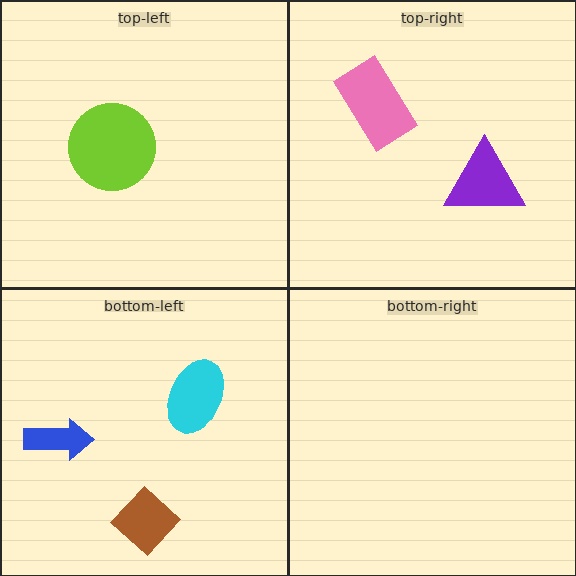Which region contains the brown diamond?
The bottom-left region.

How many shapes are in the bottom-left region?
3.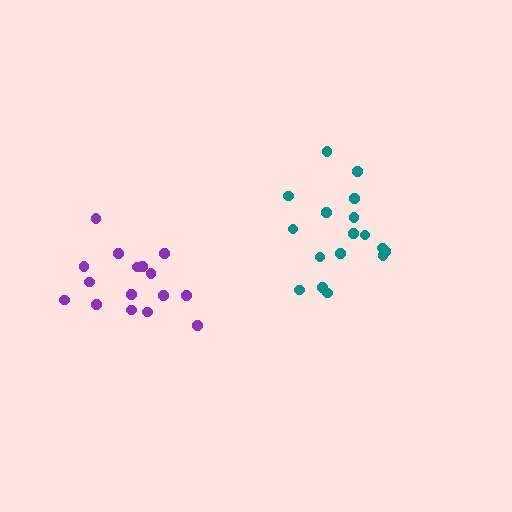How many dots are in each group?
Group 1: 17 dots, Group 2: 16 dots (33 total).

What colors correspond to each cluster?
The clusters are colored: teal, purple.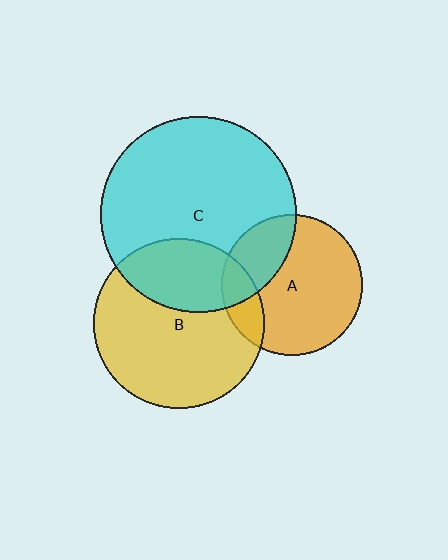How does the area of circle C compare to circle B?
Approximately 1.3 times.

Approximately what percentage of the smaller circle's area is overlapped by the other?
Approximately 15%.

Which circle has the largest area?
Circle C (cyan).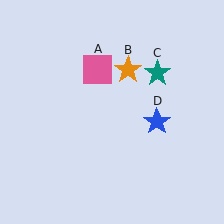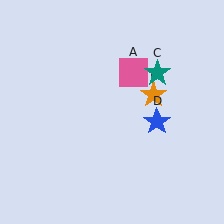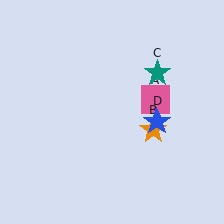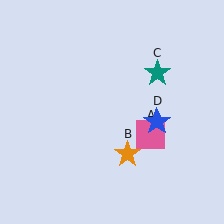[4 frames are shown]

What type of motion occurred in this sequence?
The pink square (object A), orange star (object B) rotated clockwise around the center of the scene.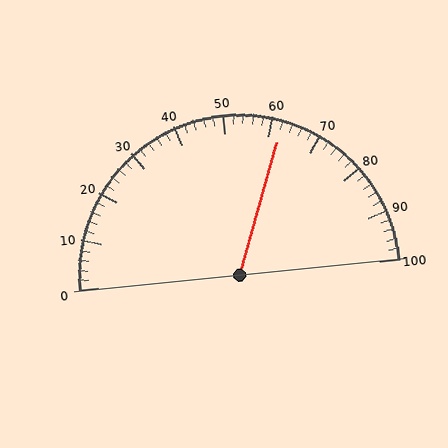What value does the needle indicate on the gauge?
The needle indicates approximately 62.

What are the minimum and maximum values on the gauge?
The gauge ranges from 0 to 100.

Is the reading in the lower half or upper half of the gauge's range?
The reading is in the upper half of the range (0 to 100).